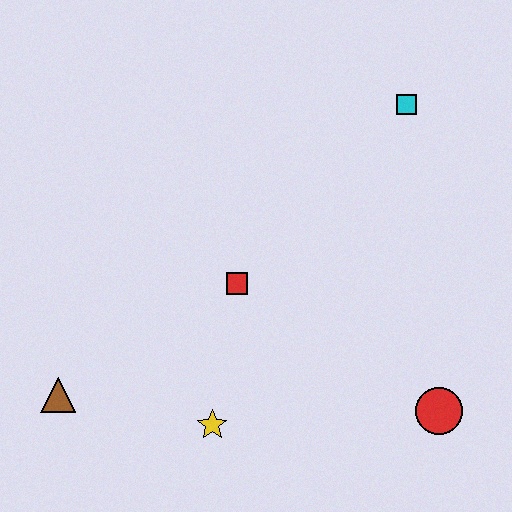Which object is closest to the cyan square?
The red square is closest to the cyan square.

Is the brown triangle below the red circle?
No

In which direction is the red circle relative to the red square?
The red circle is to the right of the red square.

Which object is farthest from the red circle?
The brown triangle is farthest from the red circle.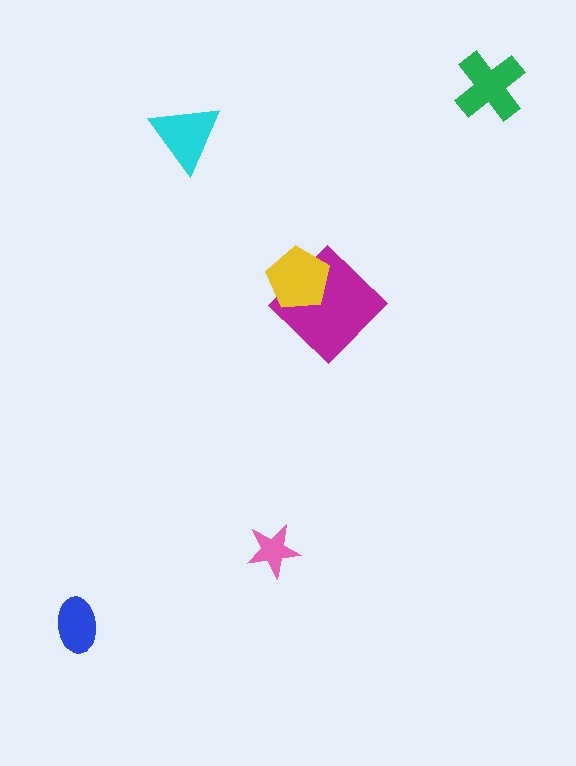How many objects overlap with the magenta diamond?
1 object overlaps with the magenta diamond.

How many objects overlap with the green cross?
0 objects overlap with the green cross.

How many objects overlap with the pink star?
0 objects overlap with the pink star.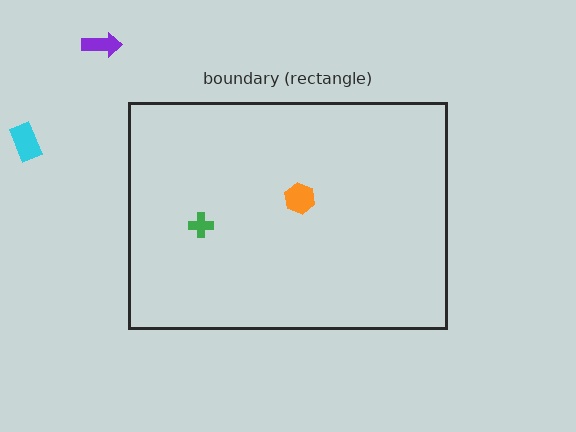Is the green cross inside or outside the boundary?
Inside.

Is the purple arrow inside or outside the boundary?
Outside.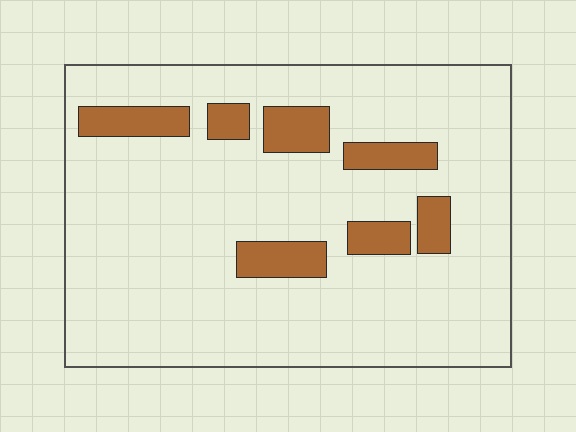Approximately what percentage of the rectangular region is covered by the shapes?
Approximately 15%.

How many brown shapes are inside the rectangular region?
7.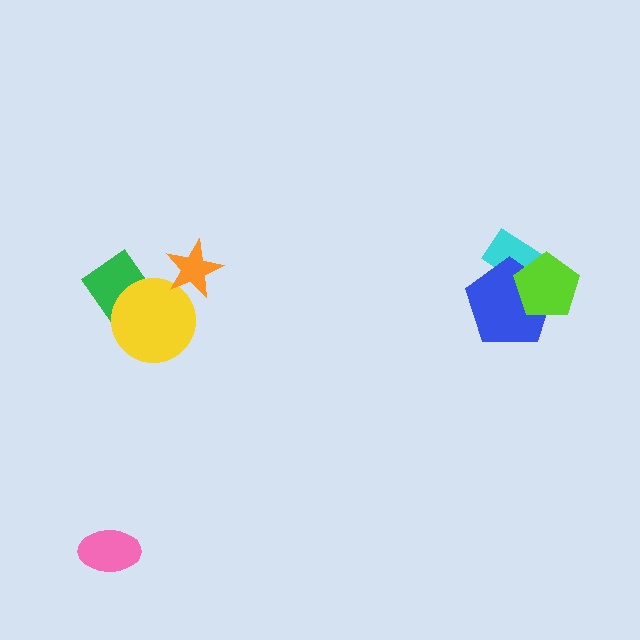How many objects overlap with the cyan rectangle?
2 objects overlap with the cyan rectangle.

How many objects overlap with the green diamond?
1 object overlaps with the green diamond.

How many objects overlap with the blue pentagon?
2 objects overlap with the blue pentagon.